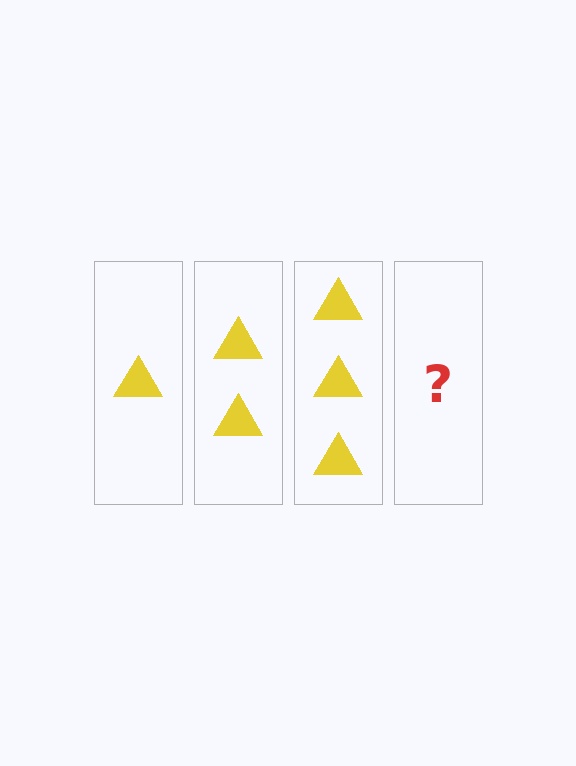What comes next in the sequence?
The next element should be 4 triangles.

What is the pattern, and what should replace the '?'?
The pattern is that each step adds one more triangle. The '?' should be 4 triangles.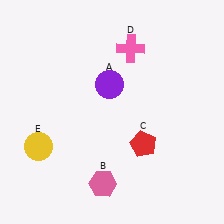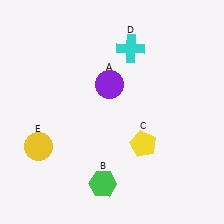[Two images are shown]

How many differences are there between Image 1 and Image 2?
There are 3 differences between the two images.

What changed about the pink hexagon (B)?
In Image 1, B is pink. In Image 2, it changed to green.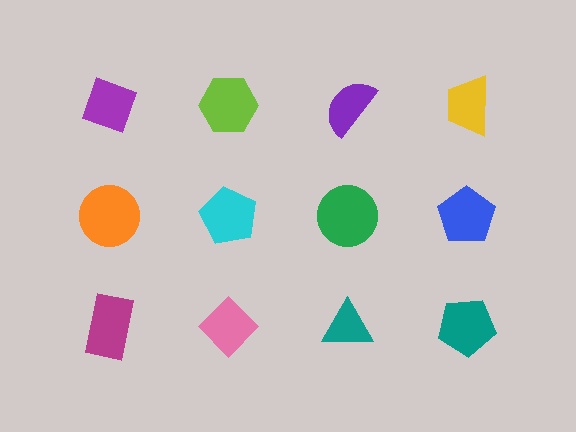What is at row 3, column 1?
A magenta rectangle.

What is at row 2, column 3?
A green circle.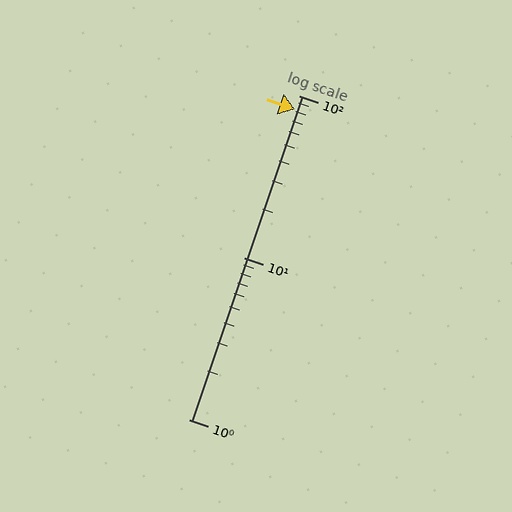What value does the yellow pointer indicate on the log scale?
The pointer indicates approximately 82.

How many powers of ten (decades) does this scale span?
The scale spans 2 decades, from 1 to 100.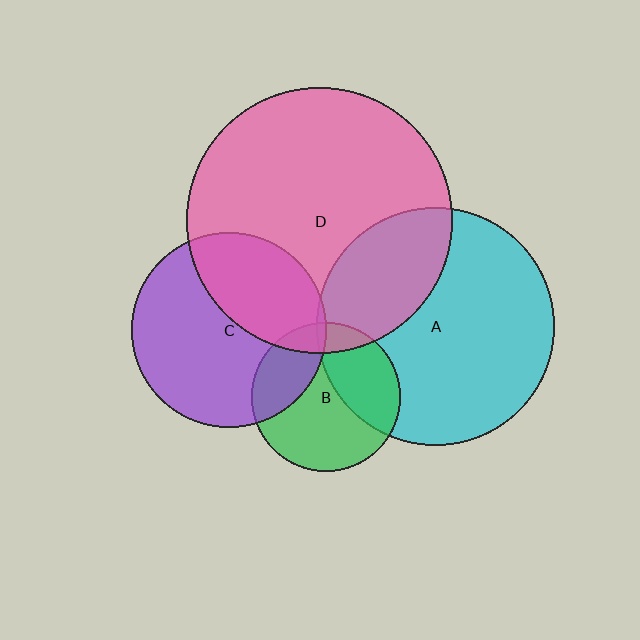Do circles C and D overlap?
Yes.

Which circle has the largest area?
Circle D (pink).